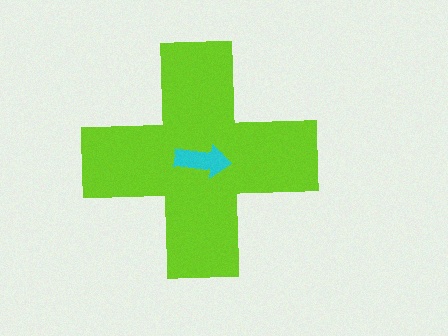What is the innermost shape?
The cyan arrow.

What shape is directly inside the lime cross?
The cyan arrow.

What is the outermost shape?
The lime cross.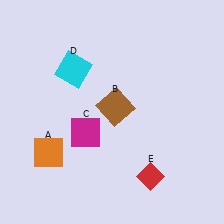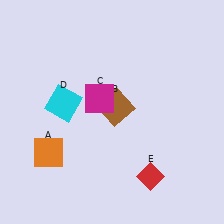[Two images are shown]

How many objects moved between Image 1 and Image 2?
2 objects moved between the two images.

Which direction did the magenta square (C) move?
The magenta square (C) moved up.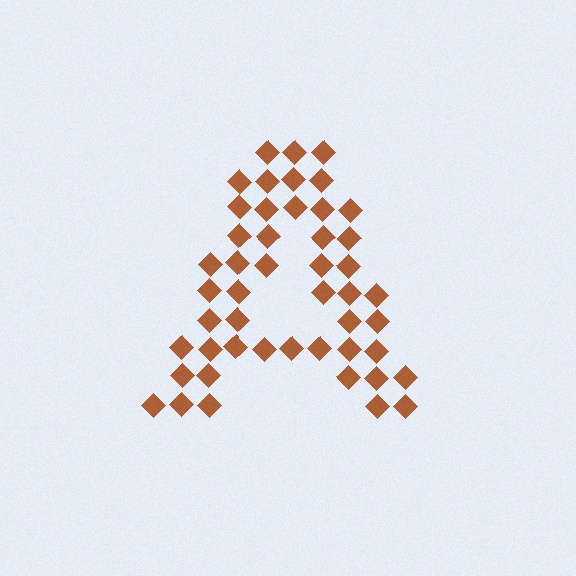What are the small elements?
The small elements are diamonds.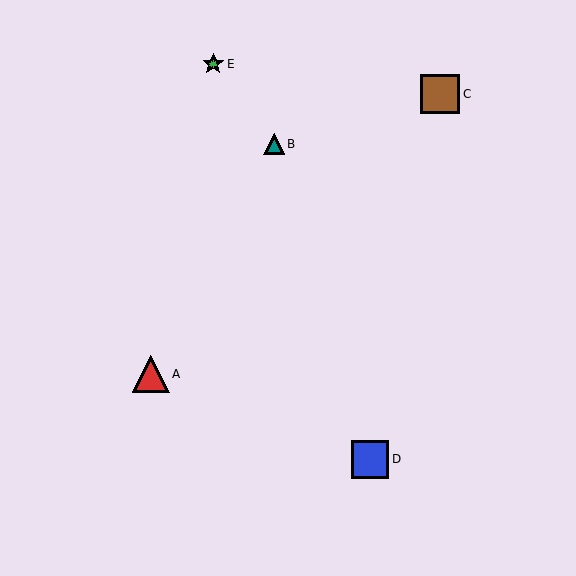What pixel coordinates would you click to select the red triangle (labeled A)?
Click at (151, 374) to select the red triangle A.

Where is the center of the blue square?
The center of the blue square is at (370, 459).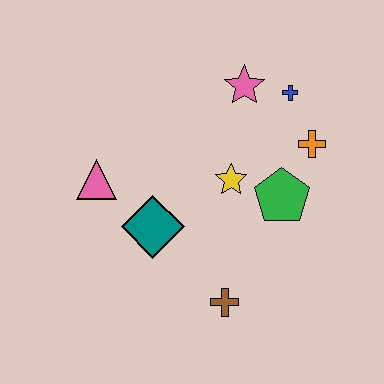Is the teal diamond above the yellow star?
No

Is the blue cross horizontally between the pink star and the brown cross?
No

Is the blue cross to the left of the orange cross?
Yes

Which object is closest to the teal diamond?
The pink triangle is closest to the teal diamond.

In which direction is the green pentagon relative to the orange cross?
The green pentagon is below the orange cross.